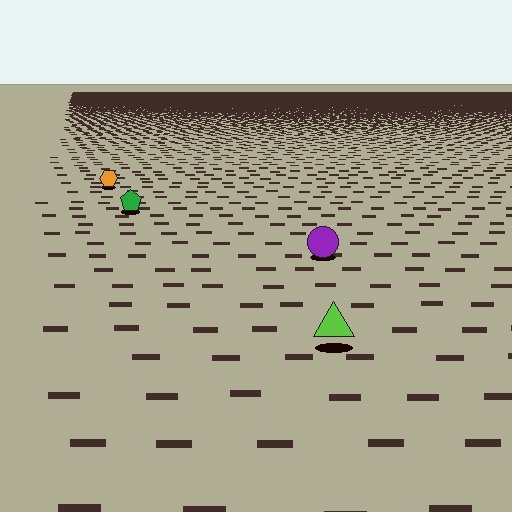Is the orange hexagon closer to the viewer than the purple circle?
No. The purple circle is closer — you can tell from the texture gradient: the ground texture is coarser near it.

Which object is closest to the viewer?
The lime triangle is closest. The texture marks near it are larger and more spread out.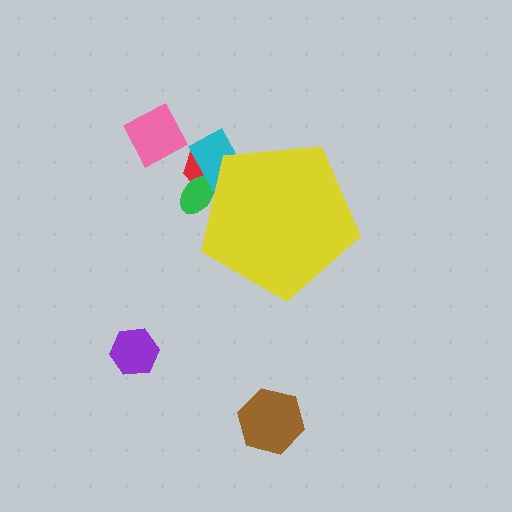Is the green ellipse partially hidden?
Yes, the green ellipse is partially hidden behind the yellow pentagon.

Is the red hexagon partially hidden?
Yes, the red hexagon is partially hidden behind the yellow pentagon.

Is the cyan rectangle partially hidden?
Yes, the cyan rectangle is partially hidden behind the yellow pentagon.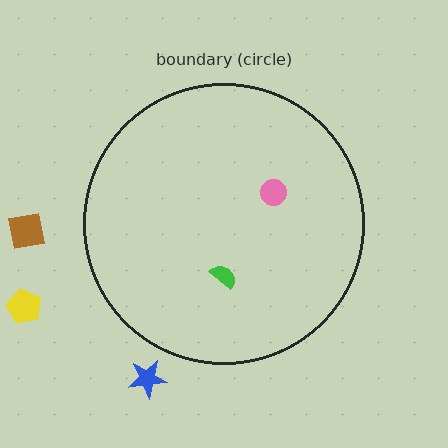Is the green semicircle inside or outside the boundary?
Inside.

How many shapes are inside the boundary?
2 inside, 3 outside.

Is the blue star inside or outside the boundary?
Outside.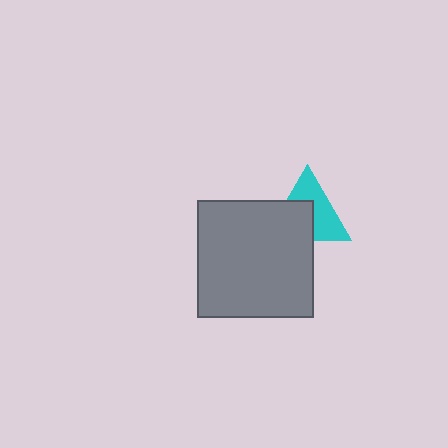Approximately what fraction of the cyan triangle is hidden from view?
Roughly 47% of the cyan triangle is hidden behind the gray square.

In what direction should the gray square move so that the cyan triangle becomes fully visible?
The gray square should move toward the lower-left. That is the shortest direction to clear the overlap and leave the cyan triangle fully visible.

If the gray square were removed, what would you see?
You would see the complete cyan triangle.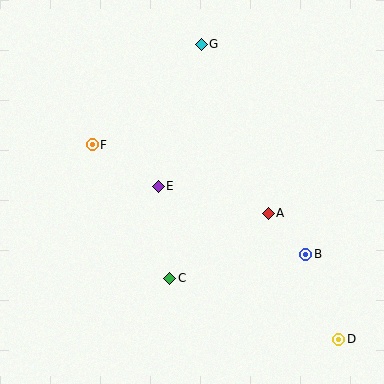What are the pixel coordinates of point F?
Point F is at (92, 145).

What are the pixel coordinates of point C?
Point C is at (169, 278).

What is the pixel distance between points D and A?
The distance between D and A is 144 pixels.